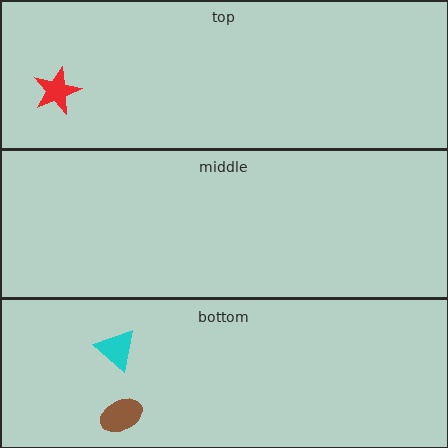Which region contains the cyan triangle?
The bottom region.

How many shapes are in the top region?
1.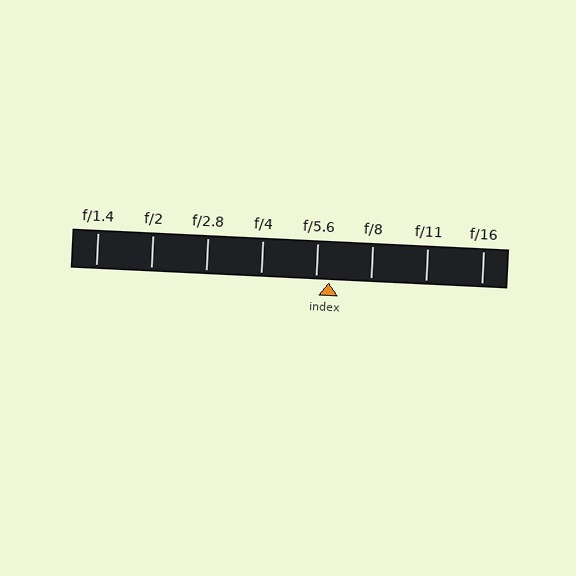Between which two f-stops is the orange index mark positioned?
The index mark is between f/5.6 and f/8.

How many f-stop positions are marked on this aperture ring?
There are 8 f-stop positions marked.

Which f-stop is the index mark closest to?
The index mark is closest to f/5.6.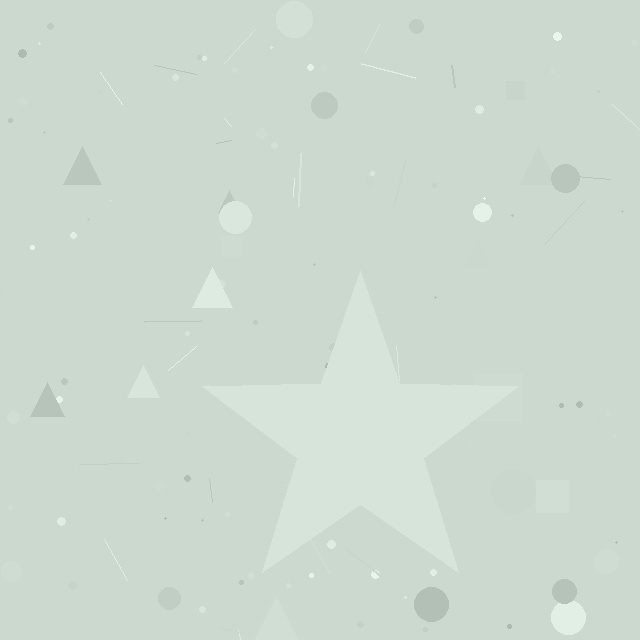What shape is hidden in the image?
A star is hidden in the image.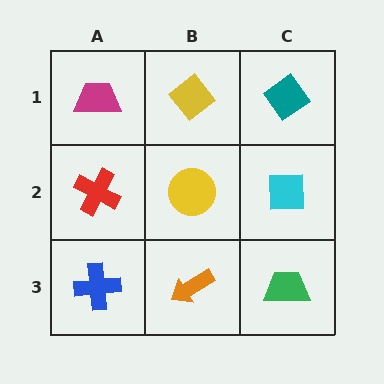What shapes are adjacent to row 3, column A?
A red cross (row 2, column A), an orange arrow (row 3, column B).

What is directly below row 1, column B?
A yellow circle.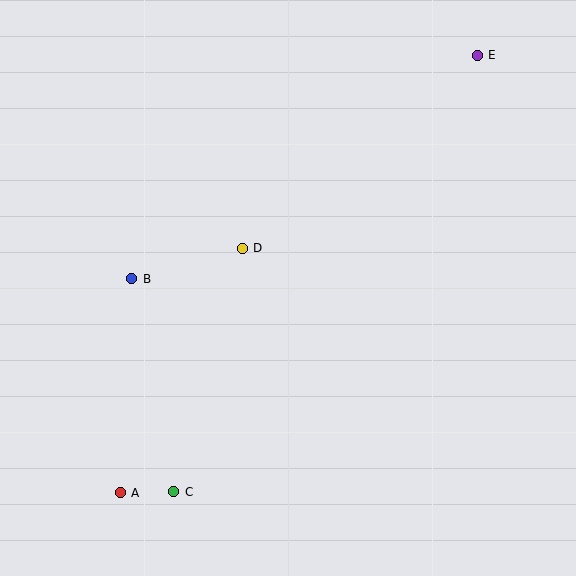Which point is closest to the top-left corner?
Point B is closest to the top-left corner.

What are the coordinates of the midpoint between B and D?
The midpoint between B and D is at (187, 264).